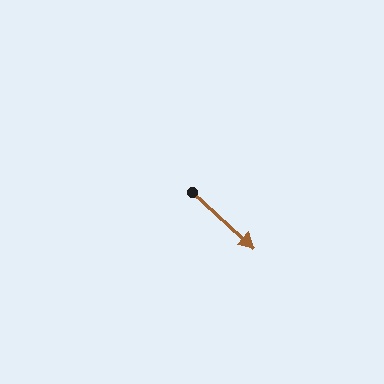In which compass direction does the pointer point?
Southeast.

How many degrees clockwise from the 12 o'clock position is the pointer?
Approximately 132 degrees.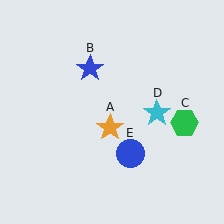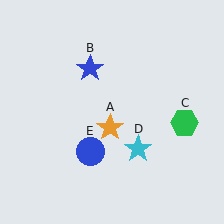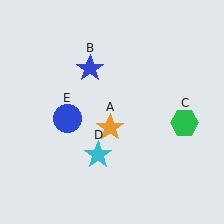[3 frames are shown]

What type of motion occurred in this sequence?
The cyan star (object D), blue circle (object E) rotated clockwise around the center of the scene.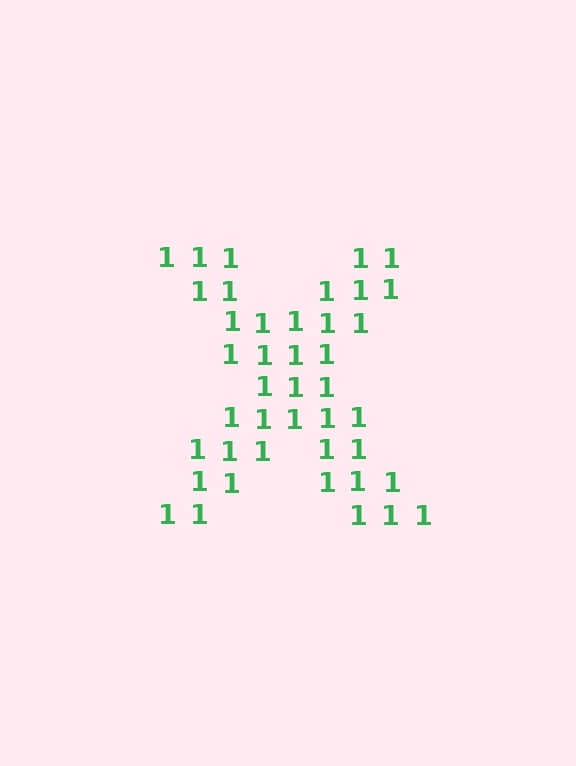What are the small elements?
The small elements are digit 1's.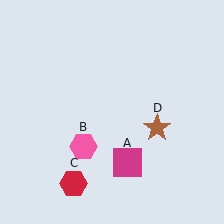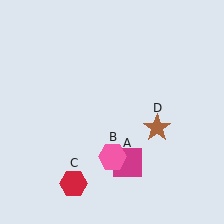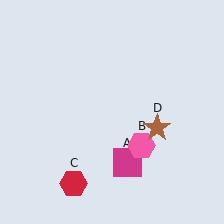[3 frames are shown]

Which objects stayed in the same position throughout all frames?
Magenta square (object A) and red hexagon (object C) and brown star (object D) remained stationary.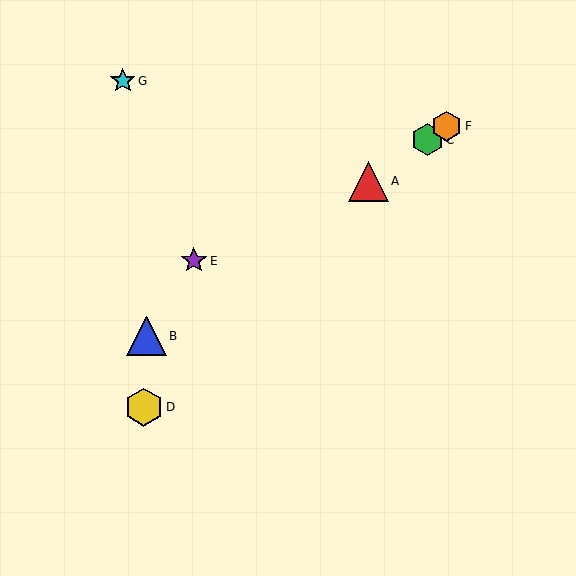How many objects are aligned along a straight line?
4 objects (A, B, C, F) are aligned along a straight line.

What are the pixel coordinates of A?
Object A is at (368, 181).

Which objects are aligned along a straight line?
Objects A, B, C, F are aligned along a straight line.